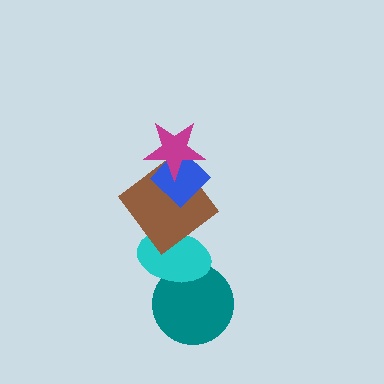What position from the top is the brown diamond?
The brown diamond is 3rd from the top.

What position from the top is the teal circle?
The teal circle is 5th from the top.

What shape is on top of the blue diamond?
The magenta star is on top of the blue diamond.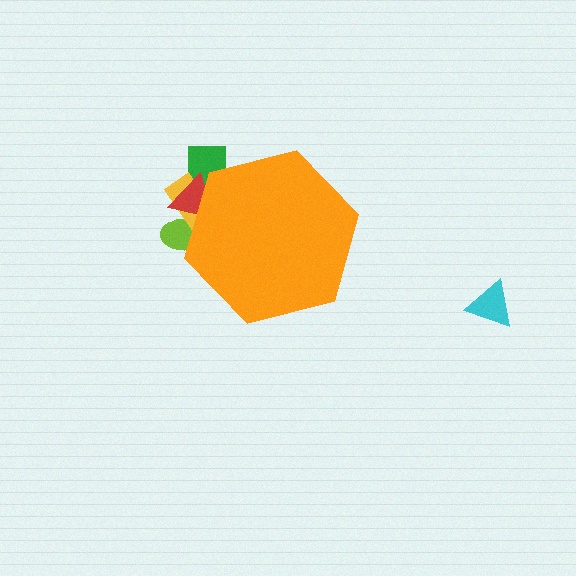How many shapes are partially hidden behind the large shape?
4 shapes are partially hidden.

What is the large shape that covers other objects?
An orange hexagon.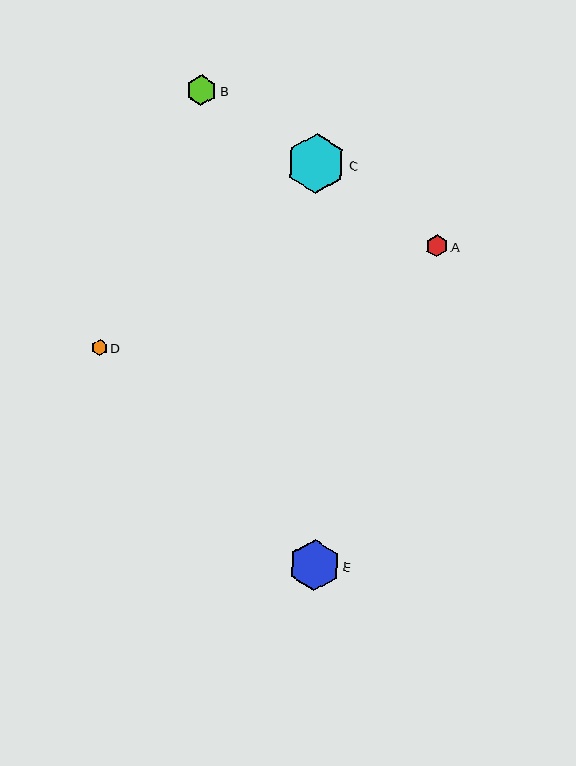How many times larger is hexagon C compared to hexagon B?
Hexagon C is approximately 1.9 times the size of hexagon B.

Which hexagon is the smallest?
Hexagon D is the smallest with a size of approximately 16 pixels.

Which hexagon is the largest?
Hexagon C is the largest with a size of approximately 59 pixels.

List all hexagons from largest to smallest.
From largest to smallest: C, E, B, A, D.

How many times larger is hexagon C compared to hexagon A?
Hexagon C is approximately 2.7 times the size of hexagon A.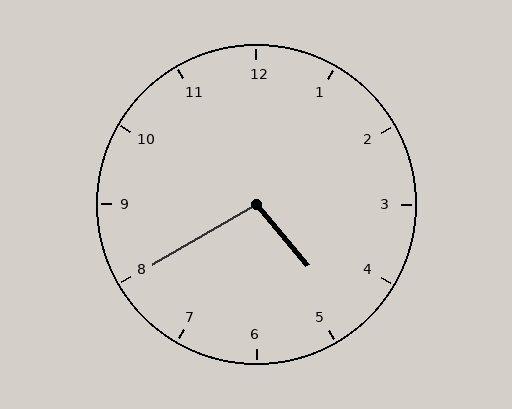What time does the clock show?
4:40.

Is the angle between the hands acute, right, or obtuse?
It is obtuse.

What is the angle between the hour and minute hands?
Approximately 100 degrees.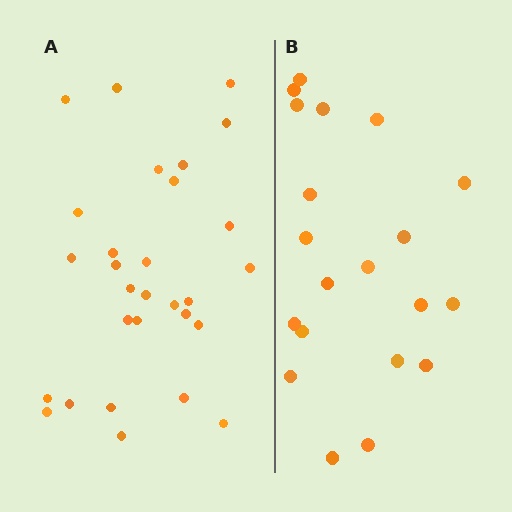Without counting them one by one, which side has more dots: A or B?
Region A (the left region) has more dots.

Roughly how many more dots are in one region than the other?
Region A has roughly 8 or so more dots than region B.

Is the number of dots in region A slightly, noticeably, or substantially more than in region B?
Region A has substantially more. The ratio is roughly 1.4 to 1.